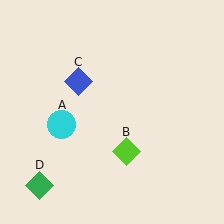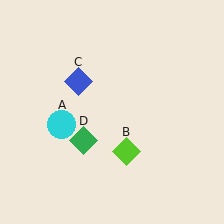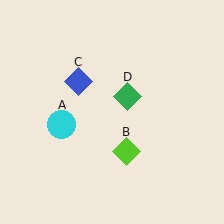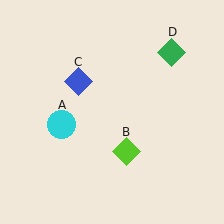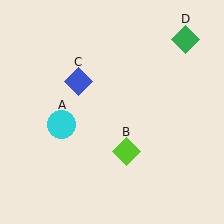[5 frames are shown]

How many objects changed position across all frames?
1 object changed position: green diamond (object D).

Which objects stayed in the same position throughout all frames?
Cyan circle (object A) and lime diamond (object B) and blue diamond (object C) remained stationary.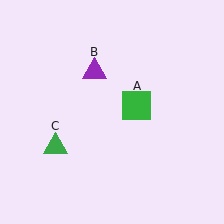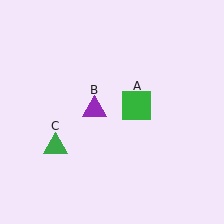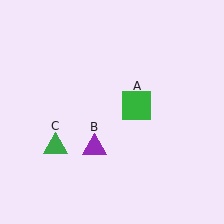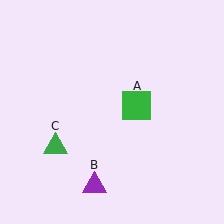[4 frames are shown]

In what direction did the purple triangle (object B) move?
The purple triangle (object B) moved down.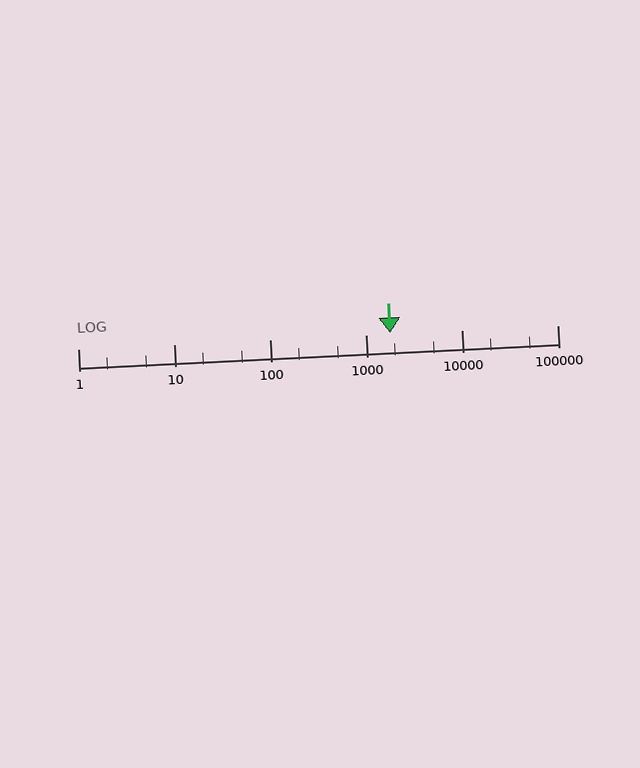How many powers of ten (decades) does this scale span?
The scale spans 5 decades, from 1 to 100000.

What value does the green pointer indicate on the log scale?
The pointer indicates approximately 1800.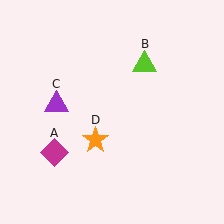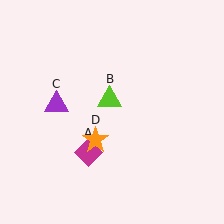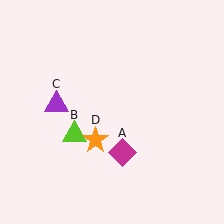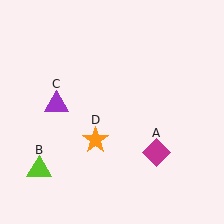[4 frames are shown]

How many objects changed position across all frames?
2 objects changed position: magenta diamond (object A), lime triangle (object B).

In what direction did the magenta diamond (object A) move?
The magenta diamond (object A) moved right.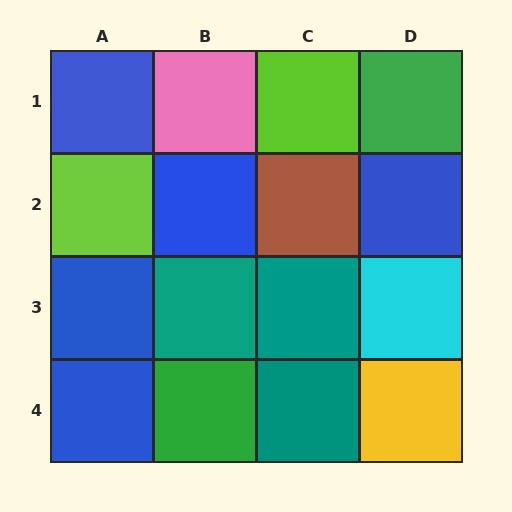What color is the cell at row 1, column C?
Lime.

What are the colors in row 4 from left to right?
Blue, green, teal, yellow.